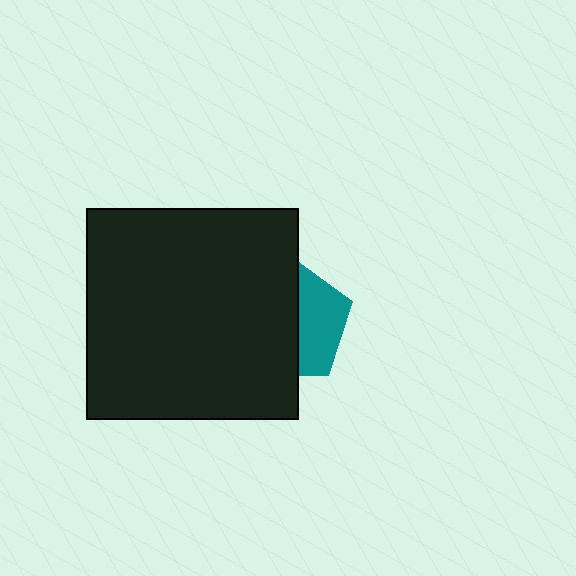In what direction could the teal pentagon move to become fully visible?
The teal pentagon could move right. That would shift it out from behind the black square entirely.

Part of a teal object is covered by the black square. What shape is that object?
It is a pentagon.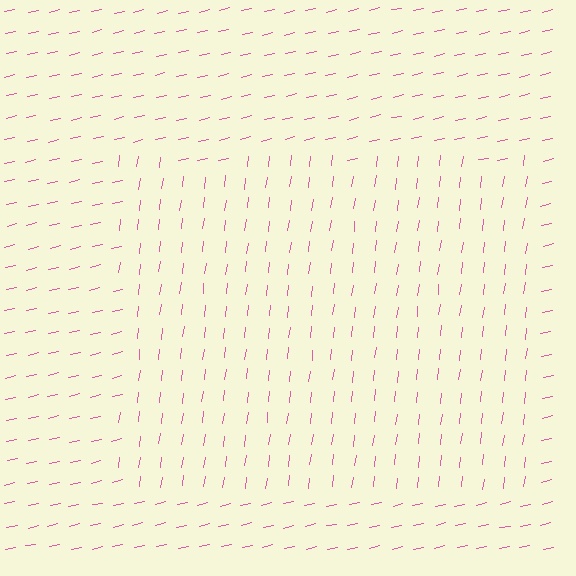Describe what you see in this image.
The image is filled with small pink line segments. A rectangle region in the image has lines oriented differently from the surrounding lines, creating a visible texture boundary.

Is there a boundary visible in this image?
Yes, there is a texture boundary formed by a change in line orientation.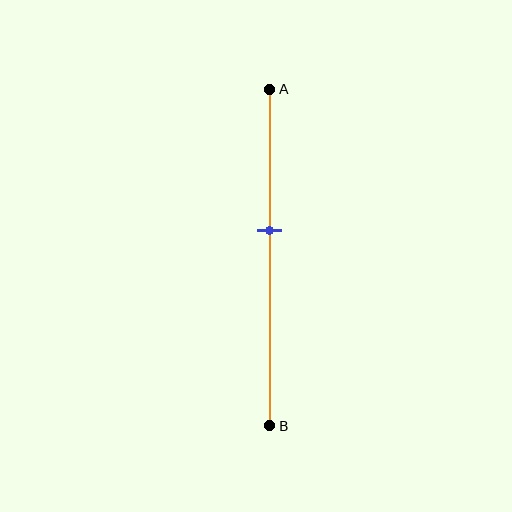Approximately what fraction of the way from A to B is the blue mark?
The blue mark is approximately 40% of the way from A to B.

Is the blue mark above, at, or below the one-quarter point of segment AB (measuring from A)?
The blue mark is below the one-quarter point of segment AB.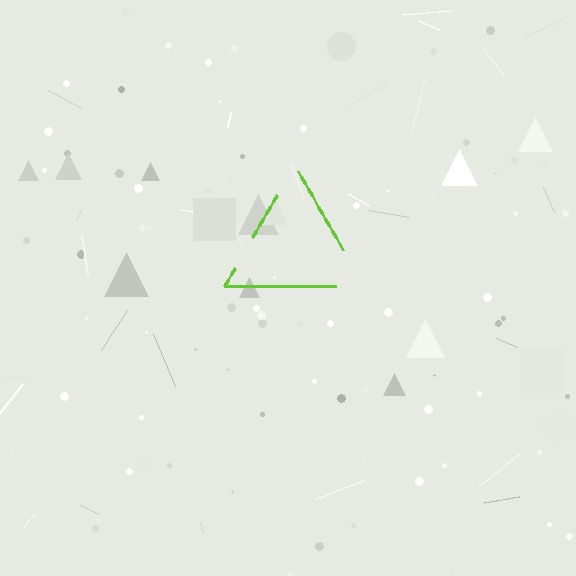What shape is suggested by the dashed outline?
The dashed outline suggests a triangle.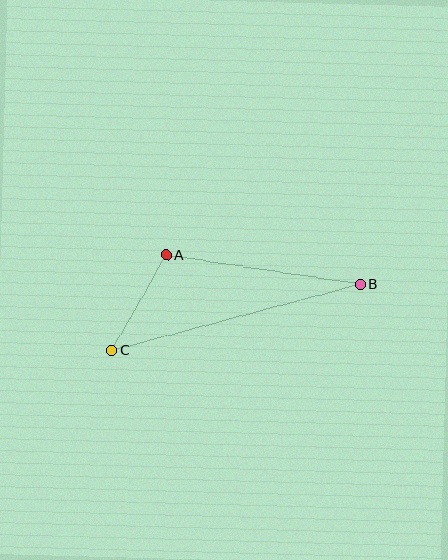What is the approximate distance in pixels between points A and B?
The distance between A and B is approximately 197 pixels.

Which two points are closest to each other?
Points A and C are closest to each other.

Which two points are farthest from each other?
Points B and C are farthest from each other.